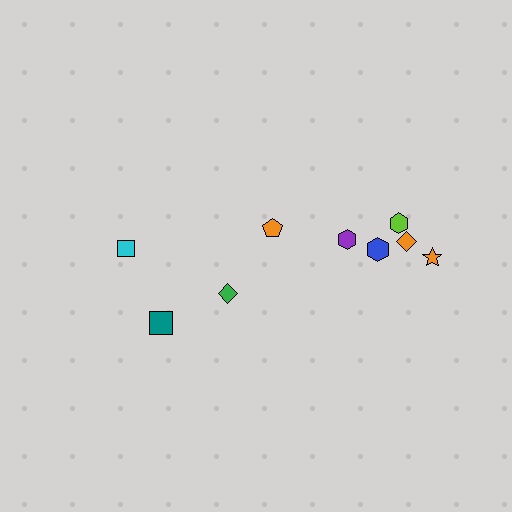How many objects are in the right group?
There are 6 objects.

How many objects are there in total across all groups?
There are 9 objects.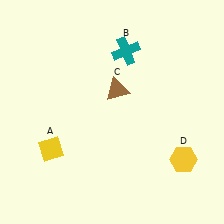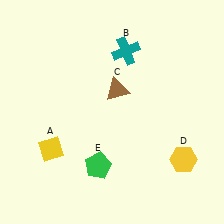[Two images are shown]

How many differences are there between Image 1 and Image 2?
There is 1 difference between the two images.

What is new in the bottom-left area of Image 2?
A green pentagon (E) was added in the bottom-left area of Image 2.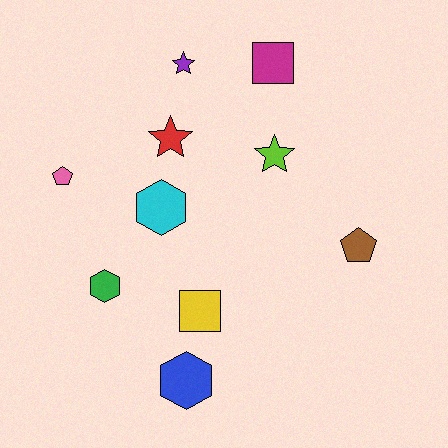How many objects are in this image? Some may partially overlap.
There are 10 objects.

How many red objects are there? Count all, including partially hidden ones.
There is 1 red object.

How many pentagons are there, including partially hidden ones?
There are 2 pentagons.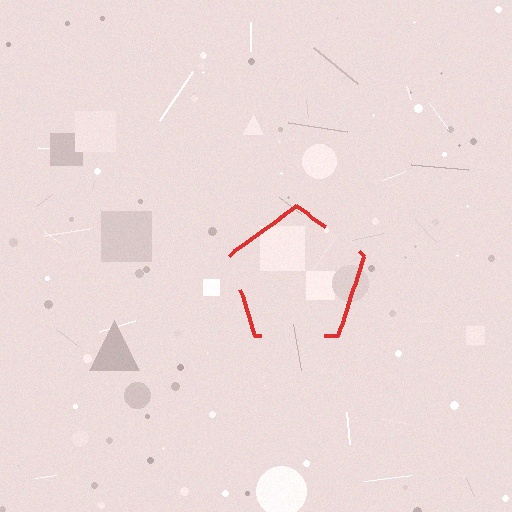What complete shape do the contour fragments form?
The contour fragments form a pentagon.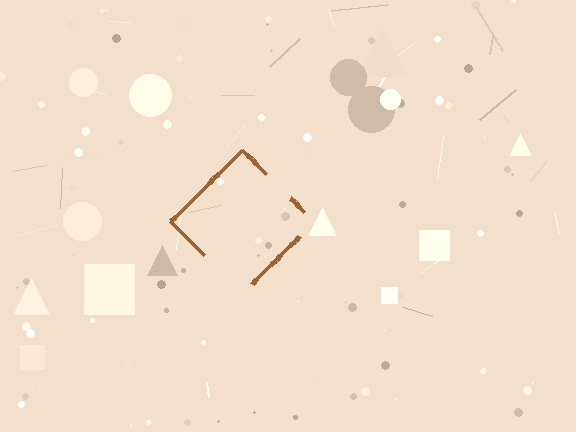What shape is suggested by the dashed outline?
The dashed outline suggests a diamond.